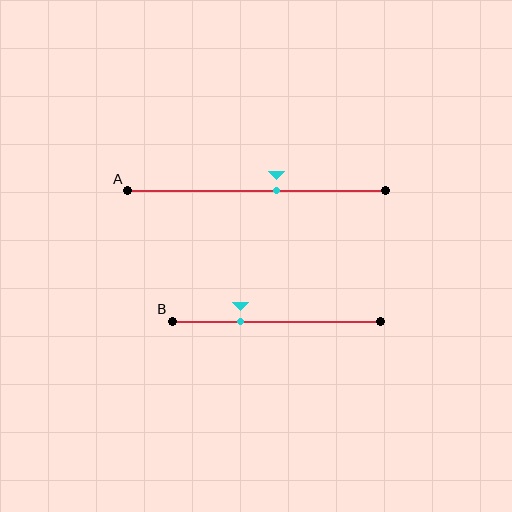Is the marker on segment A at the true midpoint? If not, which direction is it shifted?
No, the marker on segment A is shifted to the right by about 8% of the segment length.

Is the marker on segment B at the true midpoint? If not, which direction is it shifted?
No, the marker on segment B is shifted to the left by about 17% of the segment length.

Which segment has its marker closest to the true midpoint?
Segment A has its marker closest to the true midpoint.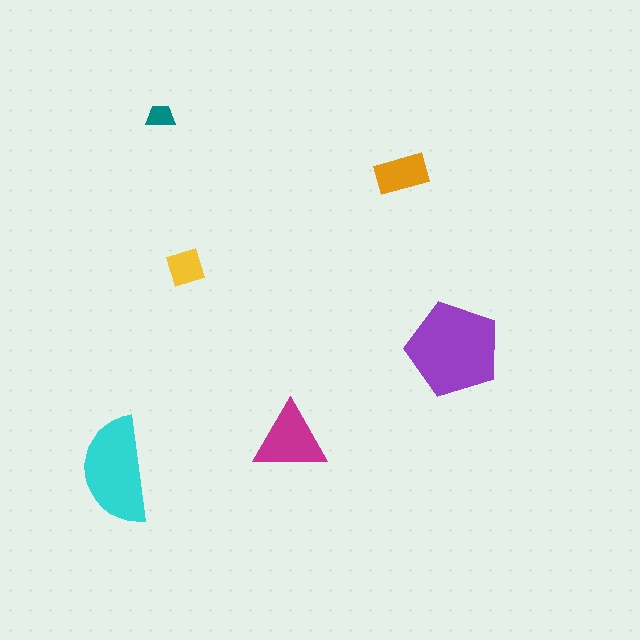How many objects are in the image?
There are 6 objects in the image.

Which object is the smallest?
The teal trapezoid.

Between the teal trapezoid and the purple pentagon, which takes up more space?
The purple pentagon.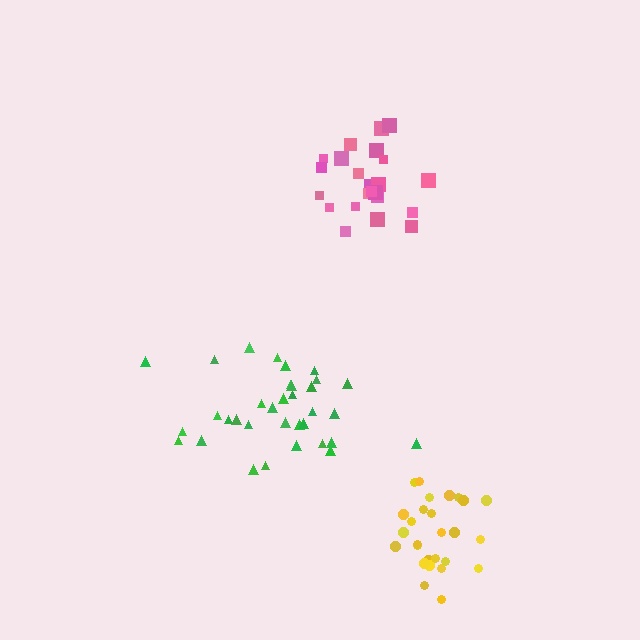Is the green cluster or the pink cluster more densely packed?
Pink.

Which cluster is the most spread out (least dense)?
Green.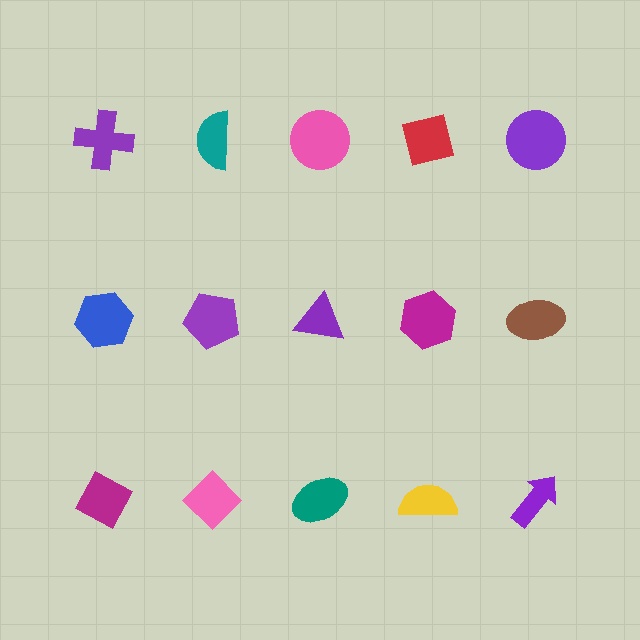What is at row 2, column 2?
A purple pentagon.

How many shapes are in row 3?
5 shapes.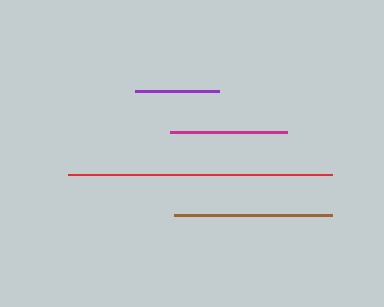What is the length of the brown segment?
The brown segment is approximately 159 pixels long.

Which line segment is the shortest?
The purple line is the shortest at approximately 84 pixels.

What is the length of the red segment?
The red segment is approximately 264 pixels long.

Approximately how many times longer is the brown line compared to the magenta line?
The brown line is approximately 1.4 times the length of the magenta line.